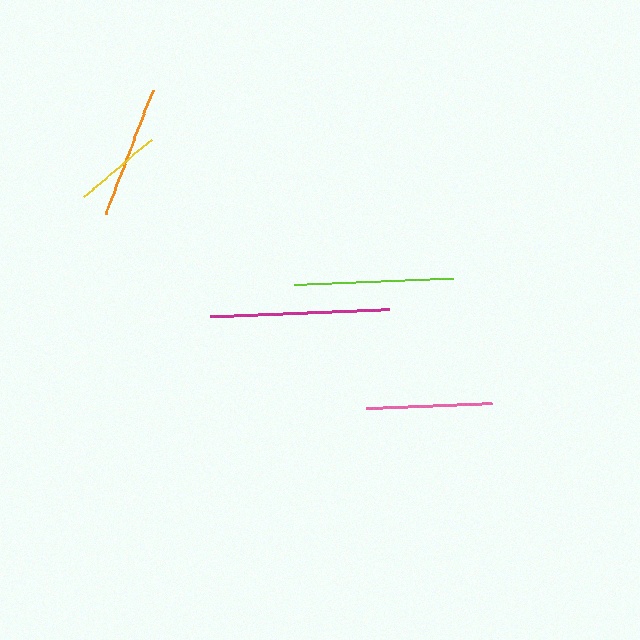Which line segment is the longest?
The magenta line is the longest at approximately 179 pixels.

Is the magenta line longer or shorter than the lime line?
The magenta line is longer than the lime line.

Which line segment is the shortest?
The yellow line is the shortest at approximately 90 pixels.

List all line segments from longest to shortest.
From longest to shortest: magenta, lime, orange, pink, yellow.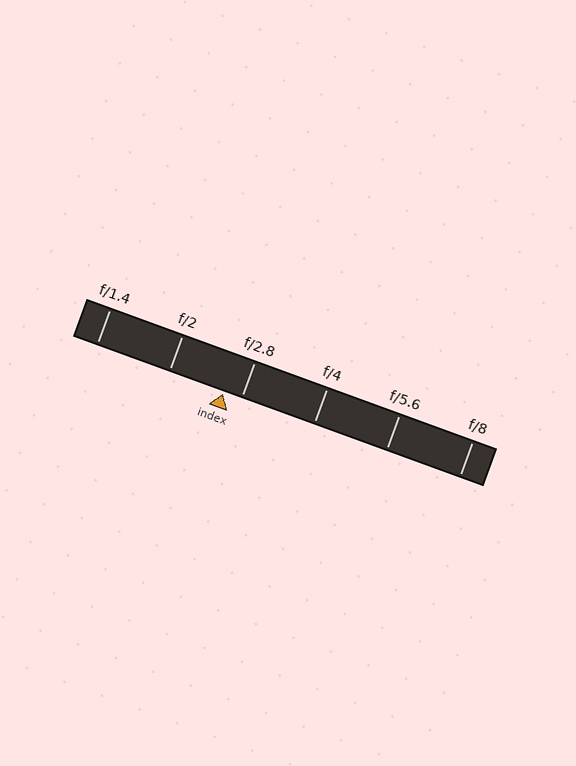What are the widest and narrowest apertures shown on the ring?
The widest aperture shown is f/1.4 and the narrowest is f/8.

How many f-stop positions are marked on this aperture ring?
There are 6 f-stop positions marked.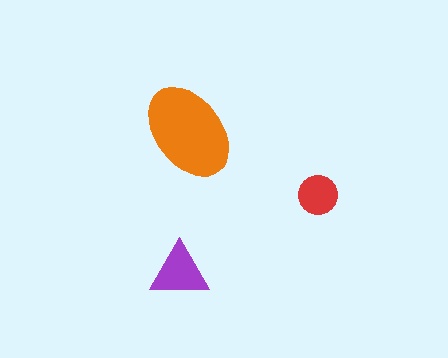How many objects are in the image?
There are 3 objects in the image.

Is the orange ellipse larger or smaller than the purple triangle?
Larger.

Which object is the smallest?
The red circle.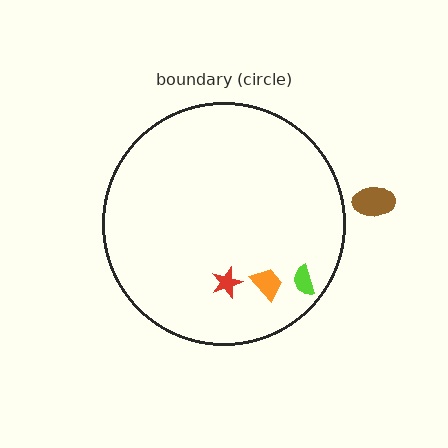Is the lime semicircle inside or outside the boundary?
Inside.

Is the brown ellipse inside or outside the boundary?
Outside.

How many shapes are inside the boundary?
3 inside, 1 outside.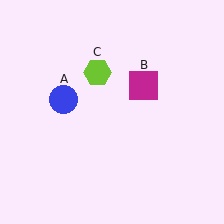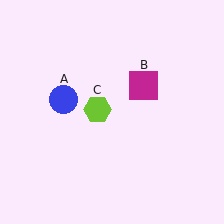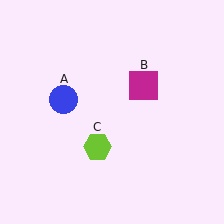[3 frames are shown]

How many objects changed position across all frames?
1 object changed position: lime hexagon (object C).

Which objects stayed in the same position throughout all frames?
Blue circle (object A) and magenta square (object B) remained stationary.